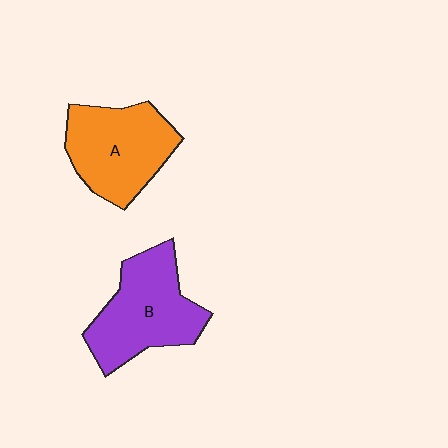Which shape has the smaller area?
Shape A (orange).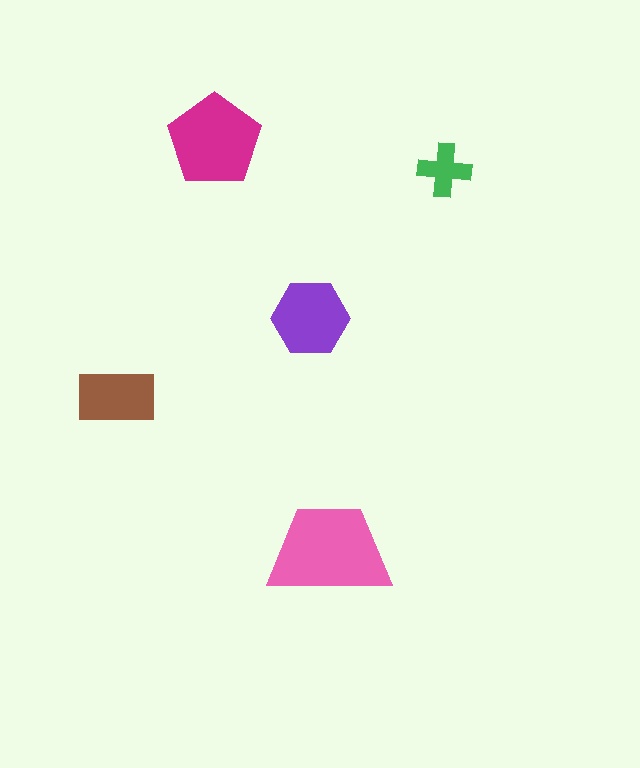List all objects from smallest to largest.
The green cross, the brown rectangle, the purple hexagon, the magenta pentagon, the pink trapezoid.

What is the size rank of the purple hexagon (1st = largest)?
3rd.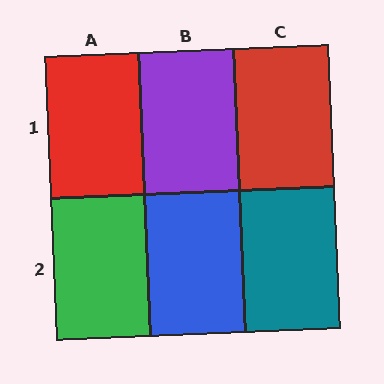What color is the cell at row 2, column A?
Green.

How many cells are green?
1 cell is green.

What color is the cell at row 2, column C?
Teal.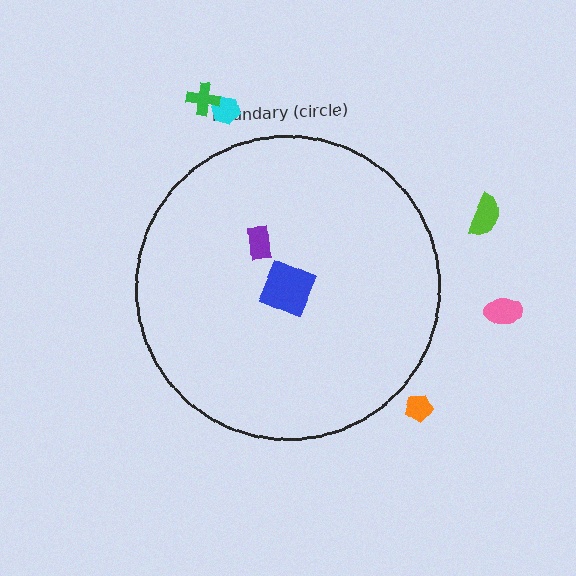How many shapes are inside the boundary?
2 inside, 5 outside.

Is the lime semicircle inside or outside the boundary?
Outside.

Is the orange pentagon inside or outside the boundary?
Outside.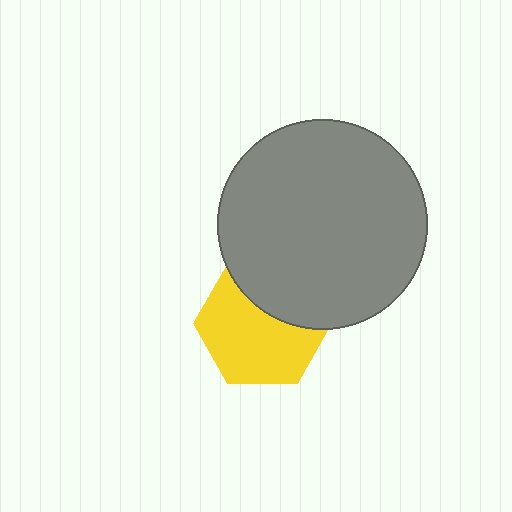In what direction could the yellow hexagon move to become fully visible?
The yellow hexagon could move down. That would shift it out from behind the gray circle entirely.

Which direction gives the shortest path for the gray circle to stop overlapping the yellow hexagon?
Moving up gives the shortest separation.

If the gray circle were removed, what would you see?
You would see the complete yellow hexagon.